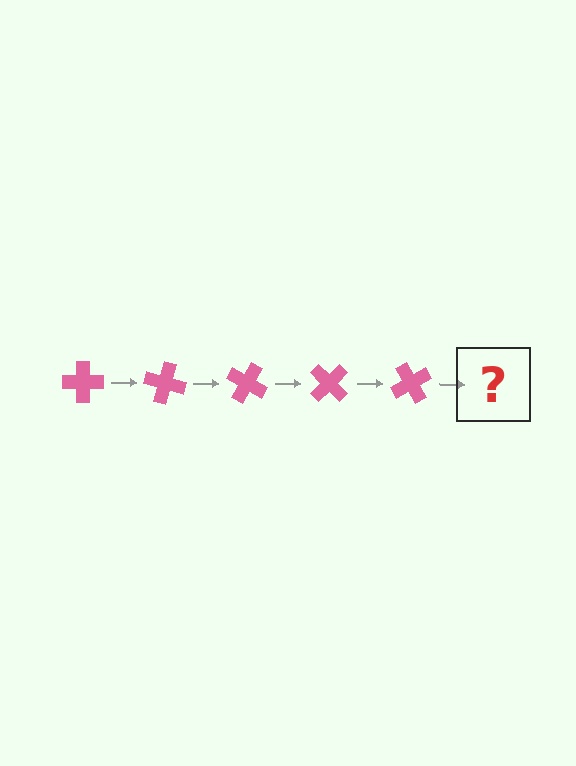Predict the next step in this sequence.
The next step is a pink cross rotated 75 degrees.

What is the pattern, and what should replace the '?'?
The pattern is that the cross rotates 15 degrees each step. The '?' should be a pink cross rotated 75 degrees.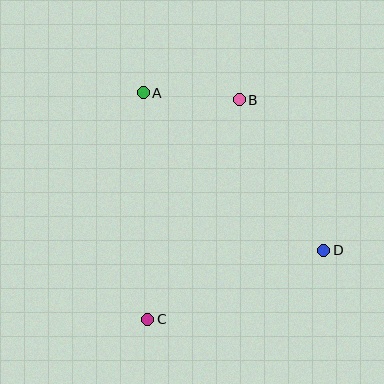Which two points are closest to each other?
Points A and B are closest to each other.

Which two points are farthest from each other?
Points A and D are farthest from each other.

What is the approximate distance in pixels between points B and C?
The distance between B and C is approximately 238 pixels.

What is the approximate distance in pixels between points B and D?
The distance between B and D is approximately 173 pixels.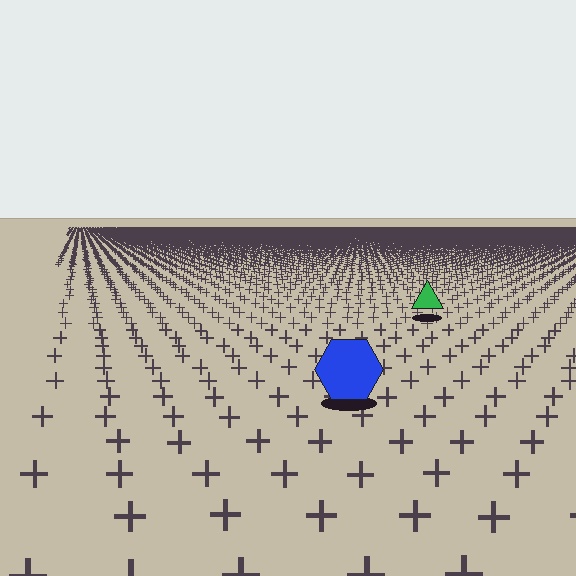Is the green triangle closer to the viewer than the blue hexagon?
No. The blue hexagon is closer — you can tell from the texture gradient: the ground texture is coarser near it.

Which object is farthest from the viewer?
The green triangle is farthest from the viewer. It appears smaller and the ground texture around it is denser.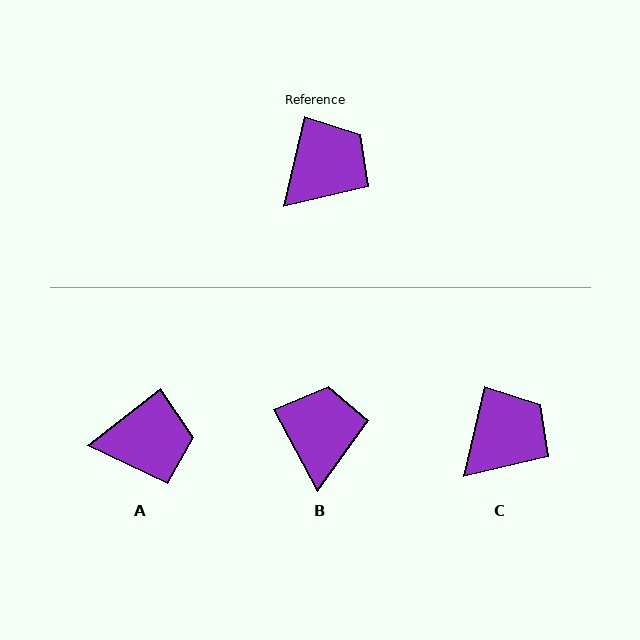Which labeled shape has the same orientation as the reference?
C.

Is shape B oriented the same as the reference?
No, it is off by about 41 degrees.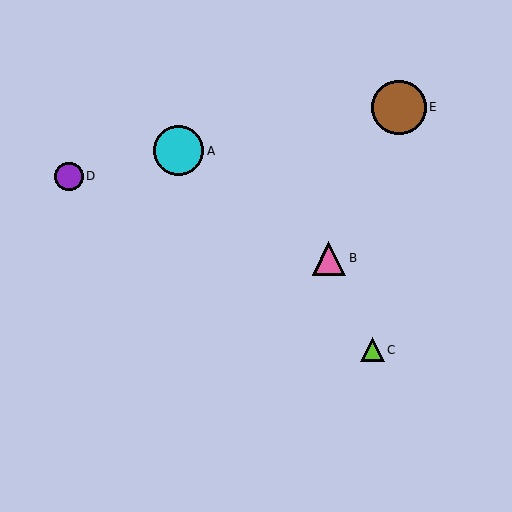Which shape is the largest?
The brown circle (labeled E) is the largest.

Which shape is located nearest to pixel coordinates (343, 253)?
The pink triangle (labeled B) at (329, 258) is nearest to that location.